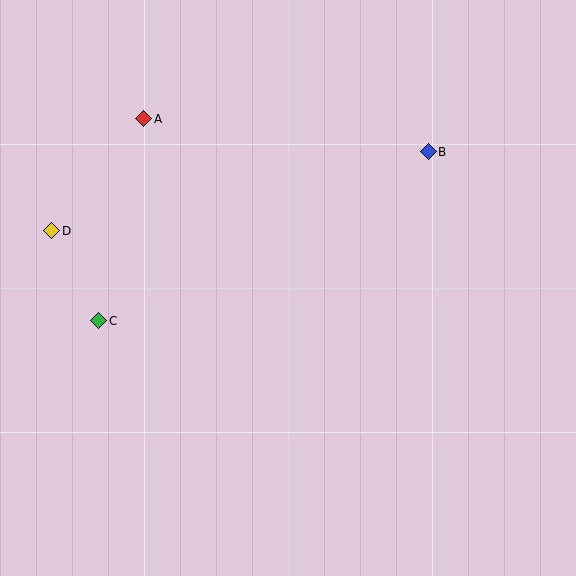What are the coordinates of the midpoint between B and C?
The midpoint between B and C is at (264, 236).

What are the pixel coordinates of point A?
Point A is at (144, 119).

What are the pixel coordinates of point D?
Point D is at (52, 231).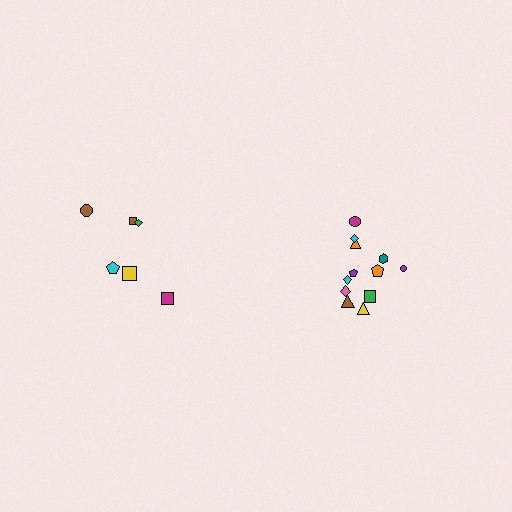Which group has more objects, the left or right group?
The right group.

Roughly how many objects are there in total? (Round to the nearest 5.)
Roughly 20 objects in total.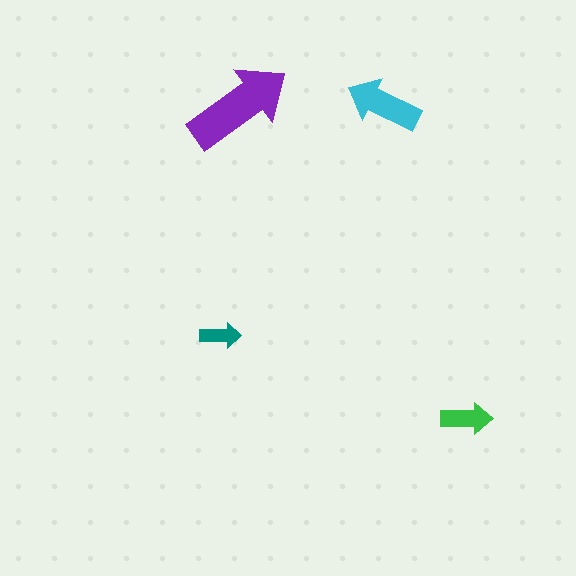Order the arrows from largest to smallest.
the purple one, the cyan one, the green one, the teal one.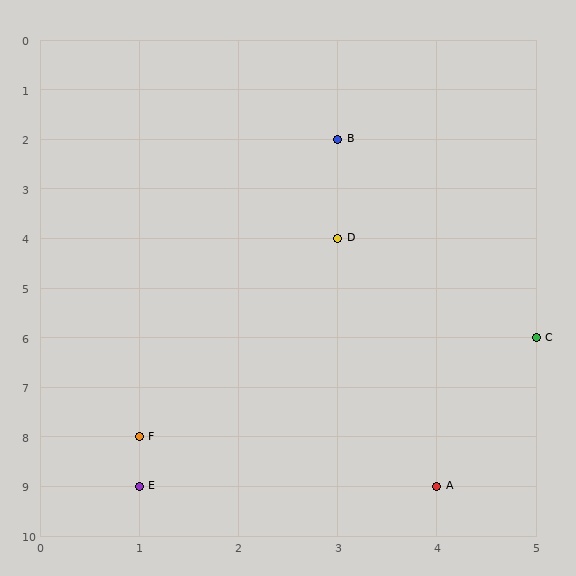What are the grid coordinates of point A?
Point A is at grid coordinates (4, 9).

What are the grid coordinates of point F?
Point F is at grid coordinates (1, 8).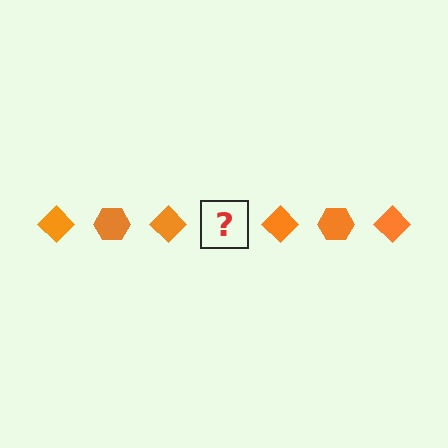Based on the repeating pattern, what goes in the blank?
The blank should be an orange hexagon.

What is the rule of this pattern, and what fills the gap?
The rule is that the pattern cycles through diamond, hexagon shapes in orange. The gap should be filled with an orange hexagon.